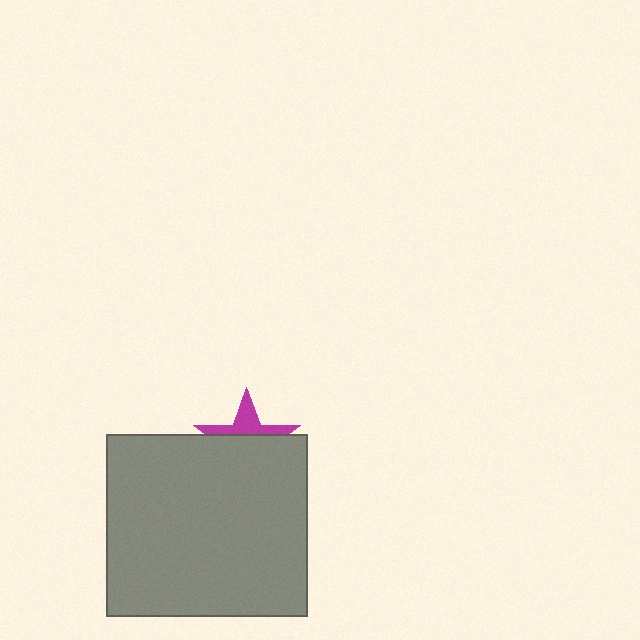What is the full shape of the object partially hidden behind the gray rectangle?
The partially hidden object is a magenta star.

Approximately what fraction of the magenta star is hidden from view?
Roughly 65% of the magenta star is hidden behind the gray rectangle.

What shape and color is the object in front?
The object in front is a gray rectangle.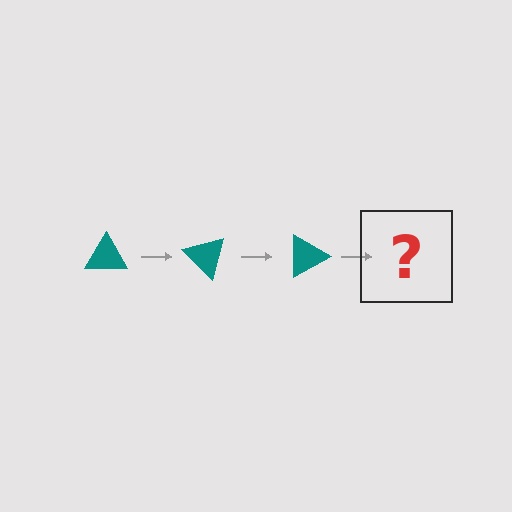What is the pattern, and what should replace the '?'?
The pattern is that the triangle rotates 45 degrees each step. The '?' should be a teal triangle rotated 135 degrees.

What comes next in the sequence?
The next element should be a teal triangle rotated 135 degrees.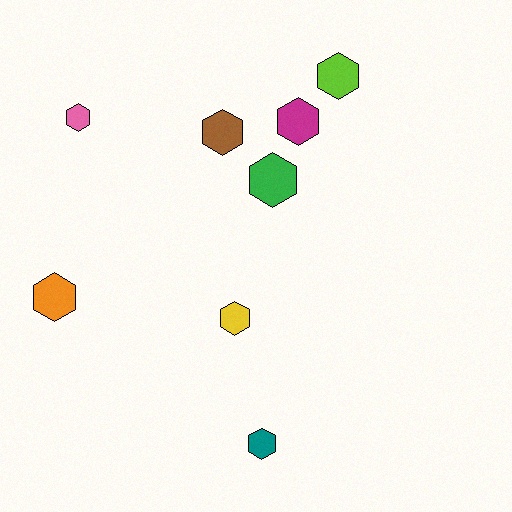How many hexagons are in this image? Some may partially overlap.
There are 8 hexagons.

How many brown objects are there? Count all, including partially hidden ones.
There is 1 brown object.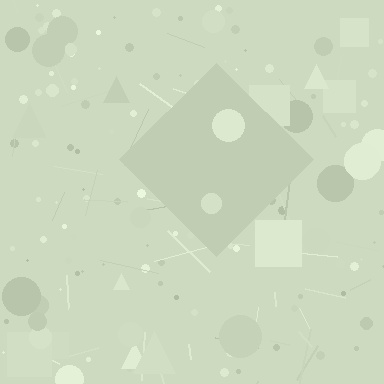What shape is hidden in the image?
A diamond is hidden in the image.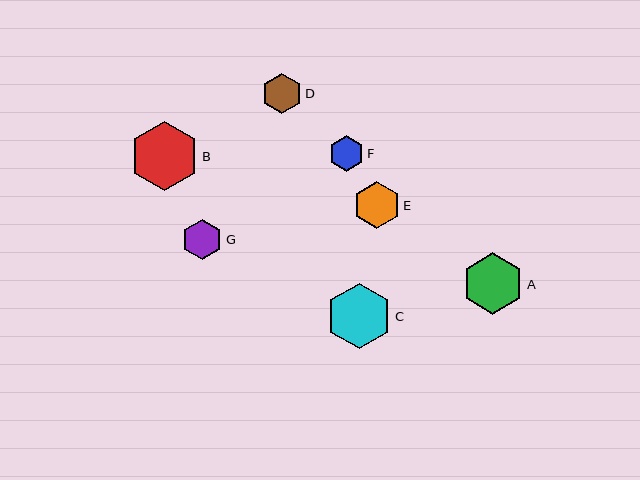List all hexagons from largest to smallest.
From largest to smallest: B, C, A, E, G, D, F.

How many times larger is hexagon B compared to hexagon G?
Hexagon B is approximately 1.7 times the size of hexagon G.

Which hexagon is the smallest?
Hexagon F is the smallest with a size of approximately 35 pixels.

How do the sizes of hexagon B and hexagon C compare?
Hexagon B and hexagon C are approximately the same size.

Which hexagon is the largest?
Hexagon B is the largest with a size of approximately 69 pixels.